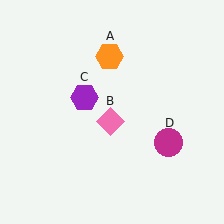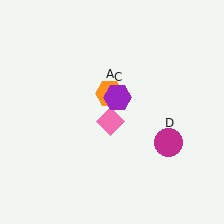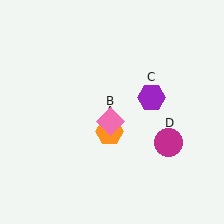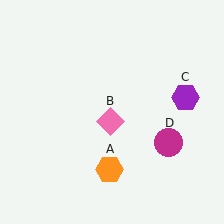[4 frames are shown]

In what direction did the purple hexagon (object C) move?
The purple hexagon (object C) moved right.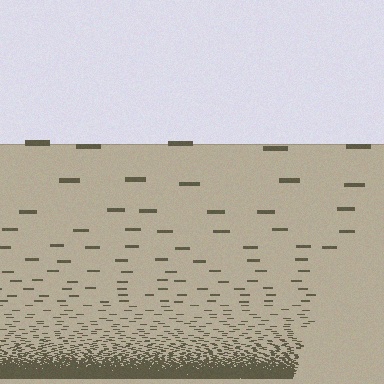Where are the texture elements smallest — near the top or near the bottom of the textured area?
Near the bottom.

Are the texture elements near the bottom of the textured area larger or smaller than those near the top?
Smaller. The gradient is inverted — elements near the bottom are smaller and denser.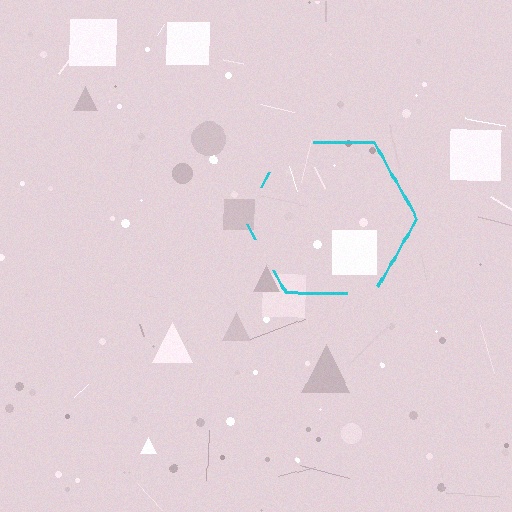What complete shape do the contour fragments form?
The contour fragments form a hexagon.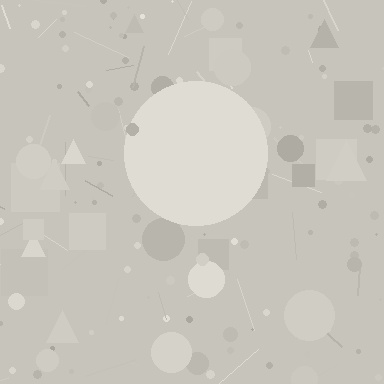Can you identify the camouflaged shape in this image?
The camouflaged shape is a circle.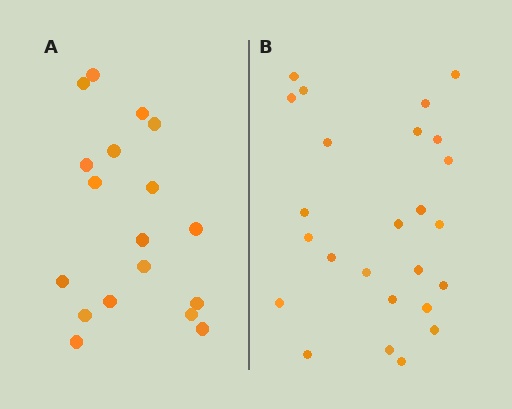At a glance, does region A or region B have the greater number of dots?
Region B (the right region) has more dots.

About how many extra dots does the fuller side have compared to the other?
Region B has roughly 8 or so more dots than region A.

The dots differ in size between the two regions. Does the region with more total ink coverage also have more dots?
No. Region A has more total ink coverage because its dots are larger, but region B actually contains more individual dots. Total area can be misleading — the number of items is what matters here.